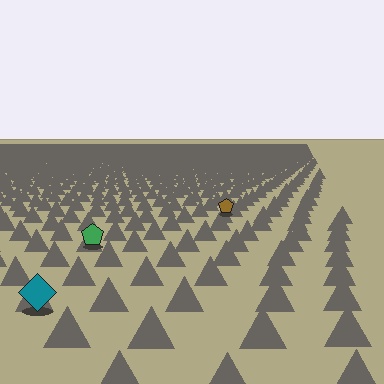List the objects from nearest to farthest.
From nearest to farthest: the teal diamond, the green pentagon, the brown pentagon.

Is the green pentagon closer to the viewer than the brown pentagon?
Yes. The green pentagon is closer — you can tell from the texture gradient: the ground texture is coarser near it.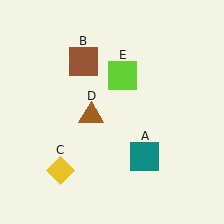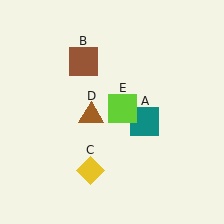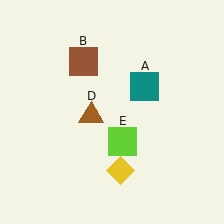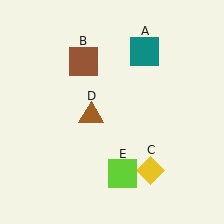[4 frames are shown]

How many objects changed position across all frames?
3 objects changed position: teal square (object A), yellow diamond (object C), lime square (object E).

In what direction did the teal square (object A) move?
The teal square (object A) moved up.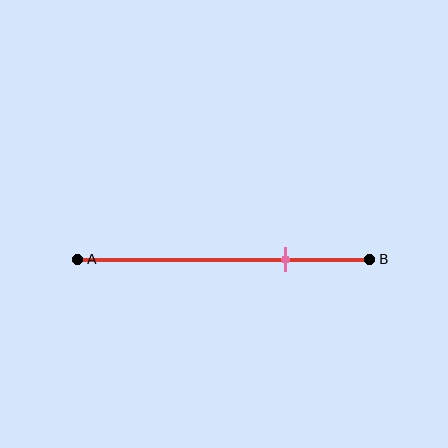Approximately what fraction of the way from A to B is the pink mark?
The pink mark is approximately 70% of the way from A to B.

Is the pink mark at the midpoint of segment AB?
No, the mark is at about 70% from A, not at the 50% midpoint.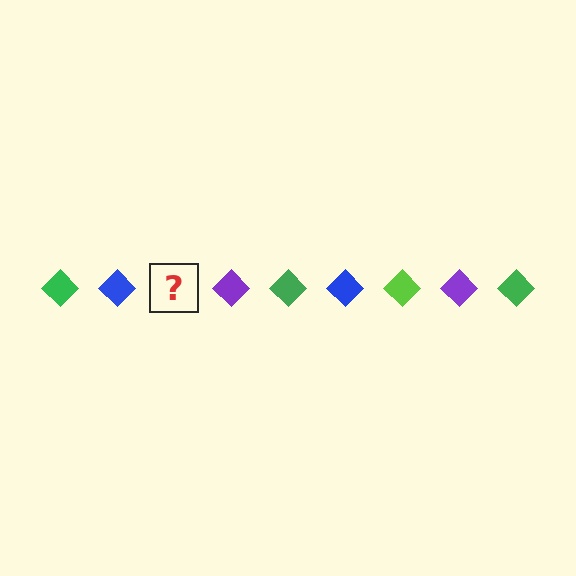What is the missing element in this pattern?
The missing element is a lime diamond.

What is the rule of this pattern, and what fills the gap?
The rule is that the pattern cycles through green, blue, lime, purple diamonds. The gap should be filled with a lime diamond.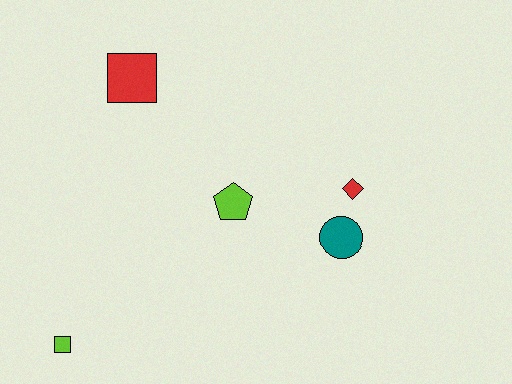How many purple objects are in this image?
There are no purple objects.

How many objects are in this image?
There are 5 objects.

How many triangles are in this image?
There are no triangles.